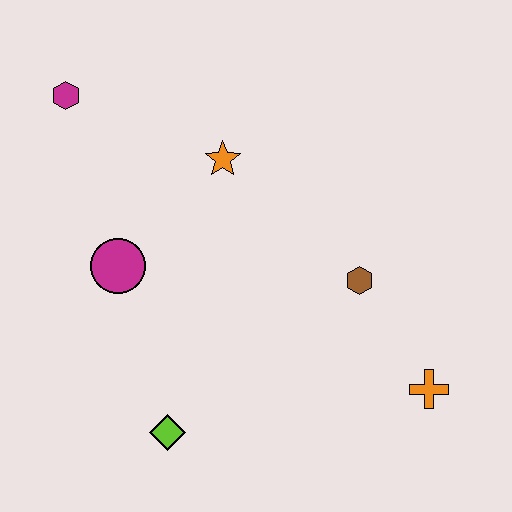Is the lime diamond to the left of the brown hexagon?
Yes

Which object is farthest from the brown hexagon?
The magenta hexagon is farthest from the brown hexagon.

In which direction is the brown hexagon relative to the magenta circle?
The brown hexagon is to the right of the magenta circle.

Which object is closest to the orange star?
The magenta circle is closest to the orange star.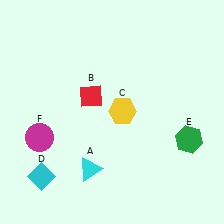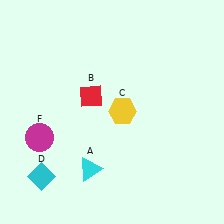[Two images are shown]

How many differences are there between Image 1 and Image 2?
There is 1 difference between the two images.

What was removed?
The green hexagon (E) was removed in Image 2.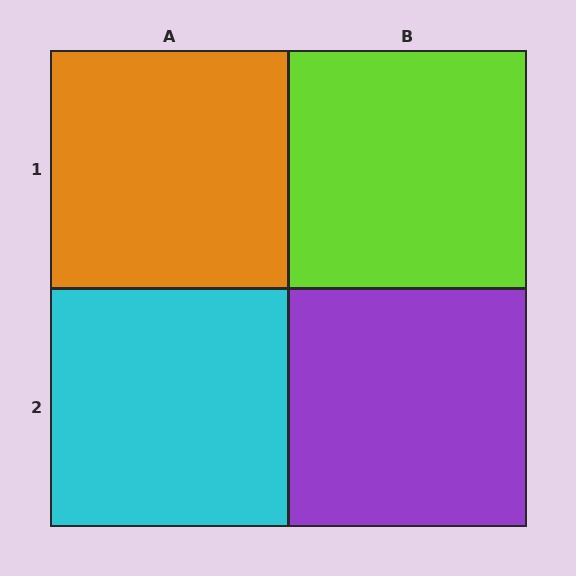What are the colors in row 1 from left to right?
Orange, lime.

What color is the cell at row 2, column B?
Purple.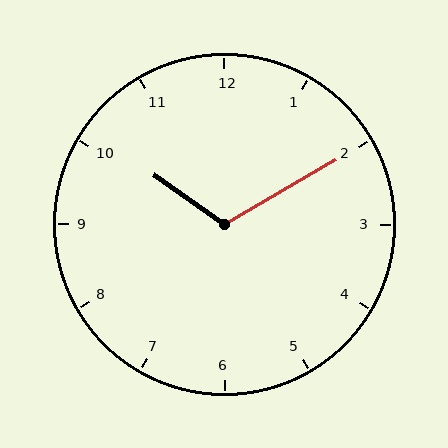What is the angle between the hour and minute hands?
Approximately 115 degrees.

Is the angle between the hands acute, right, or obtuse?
It is obtuse.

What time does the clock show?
10:10.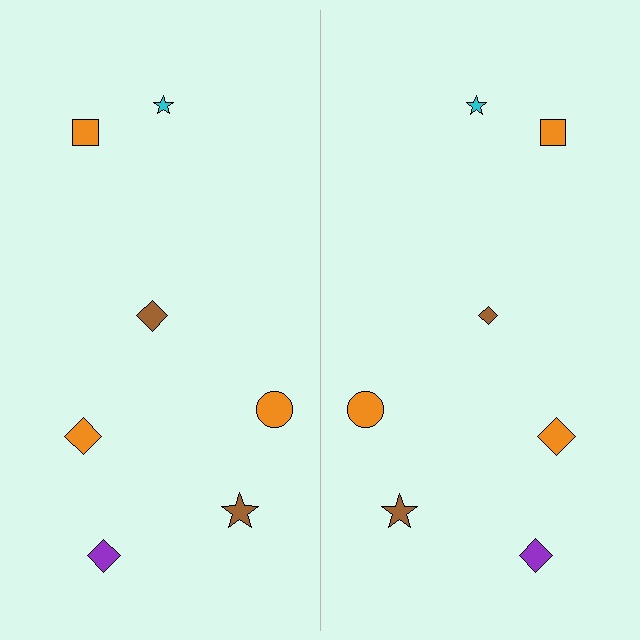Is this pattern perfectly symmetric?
No, the pattern is not perfectly symmetric. The brown diamond on the right side has a different size than its mirror counterpart.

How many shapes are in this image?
There are 14 shapes in this image.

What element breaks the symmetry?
The brown diamond on the right side has a different size than its mirror counterpart.